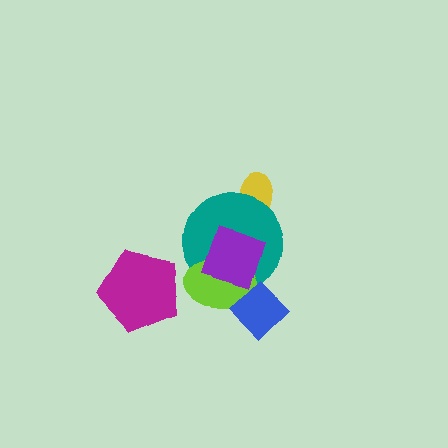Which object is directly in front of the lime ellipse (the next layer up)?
The purple diamond is directly in front of the lime ellipse.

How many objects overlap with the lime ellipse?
3 objects overlap with the lime ellipse.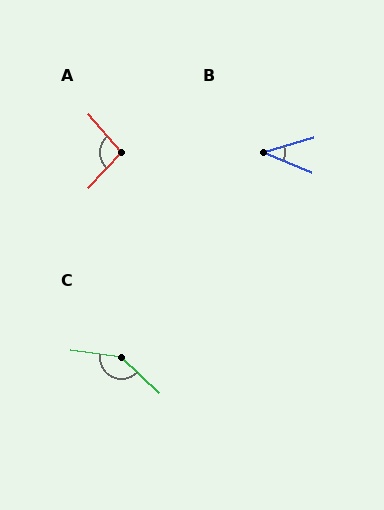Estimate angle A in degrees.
Approximately 96 degrees.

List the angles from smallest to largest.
B (39°), A (96°), C (145°).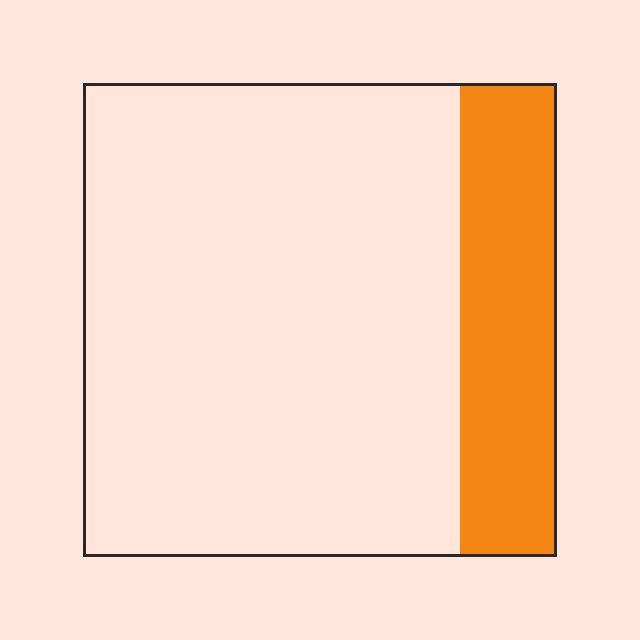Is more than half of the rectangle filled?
No.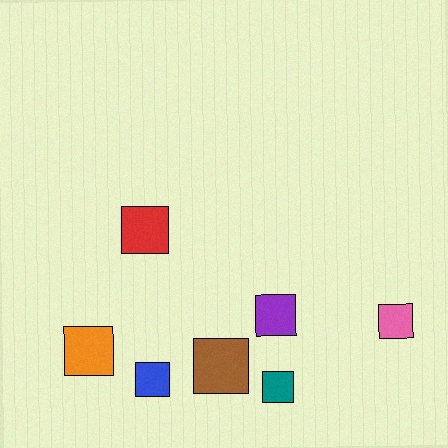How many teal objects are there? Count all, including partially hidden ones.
There is 1 teal object.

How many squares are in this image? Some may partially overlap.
There are 7 squares.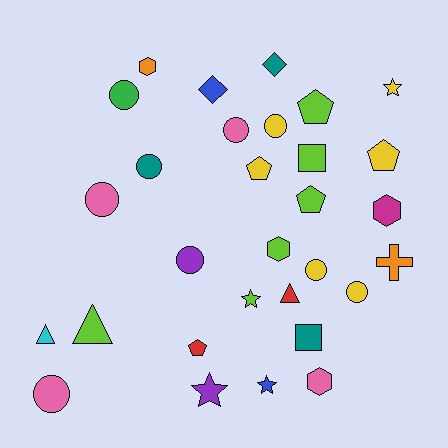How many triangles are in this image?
There are 3 triangles.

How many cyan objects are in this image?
There is 1 cyan object.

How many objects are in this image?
There are 30 objects.